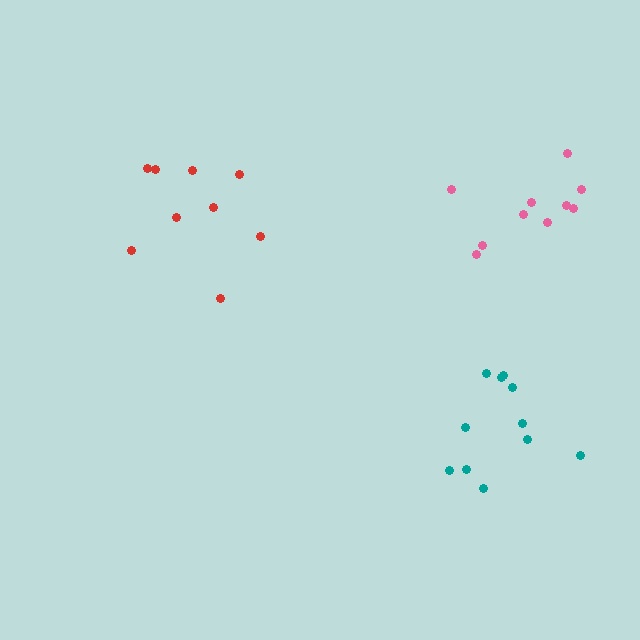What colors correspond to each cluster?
The clusters are colored: pink, teal, red.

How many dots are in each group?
Group 1: 10 dots, Group 2: 11 dots, Group 3: 9 dots (30 total).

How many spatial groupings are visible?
There are 3 spatial groupings.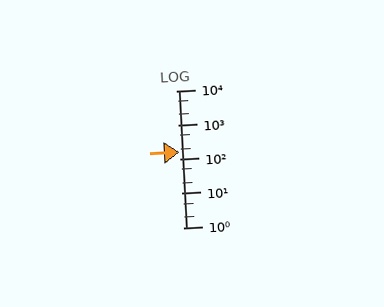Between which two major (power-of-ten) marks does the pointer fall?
The pointer is between 100 and 1000.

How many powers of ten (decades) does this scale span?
The scale spans 4 decades, from 1 to 10000.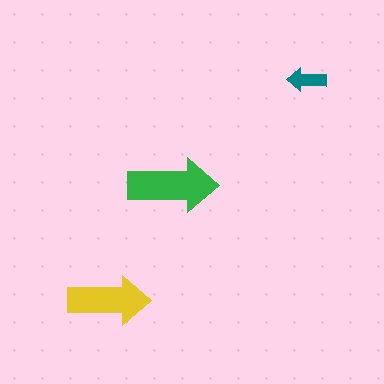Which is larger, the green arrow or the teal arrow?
The green one.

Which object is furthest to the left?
The yellow arrow is leftmost.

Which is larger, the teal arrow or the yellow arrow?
The yellow one.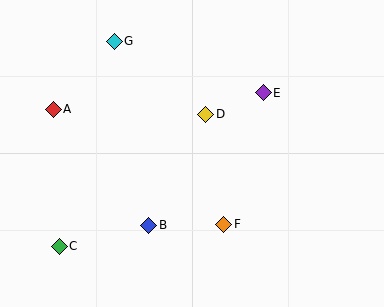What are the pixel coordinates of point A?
Point A is at (53, 109).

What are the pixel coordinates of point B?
Point B is at (149, 225).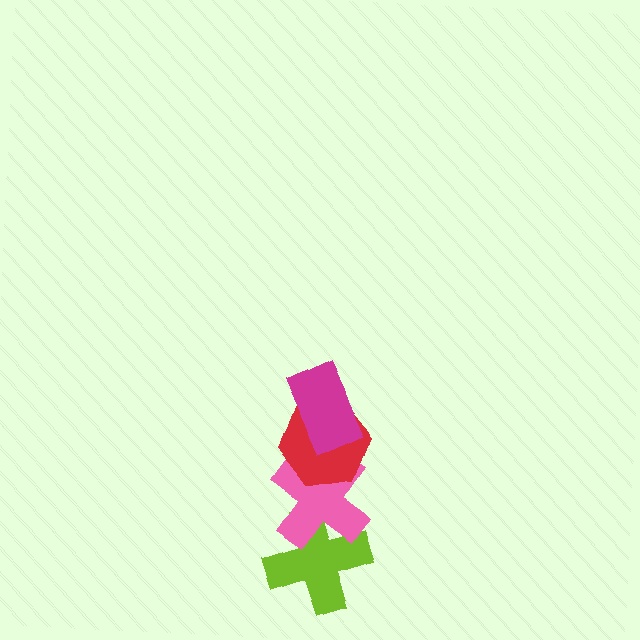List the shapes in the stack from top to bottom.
From top to bottom: the magenta rectangle, the red hexagon, the pink cross, the lime cross.